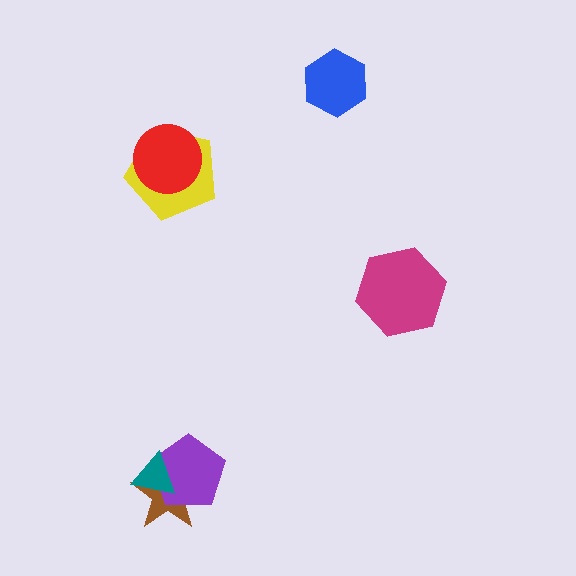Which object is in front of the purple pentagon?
The teal triangle is in front of the purple pentagon.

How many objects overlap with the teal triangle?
2 objects overlap with the teal triangle.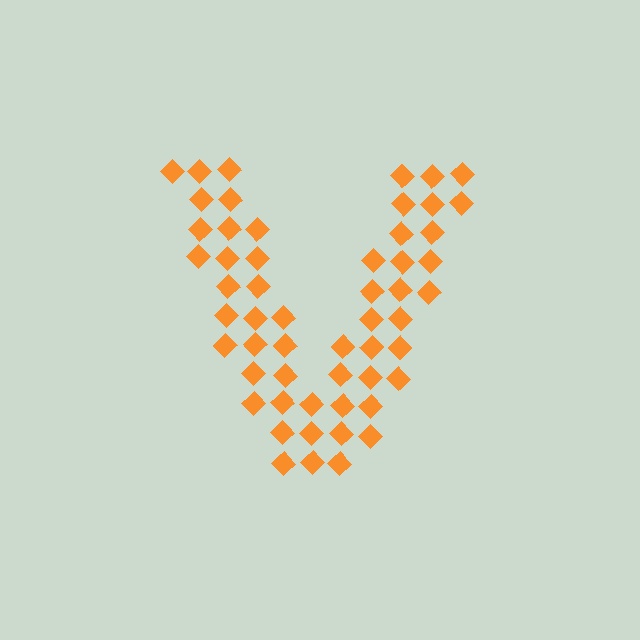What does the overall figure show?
The overall figure shows the letter V.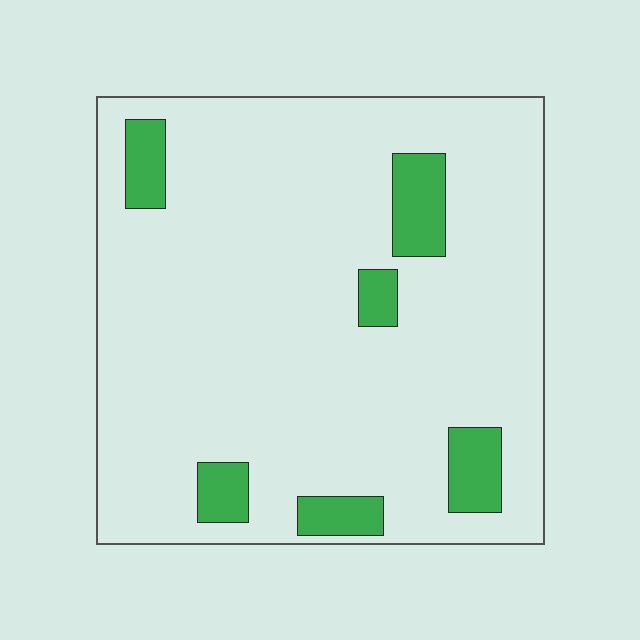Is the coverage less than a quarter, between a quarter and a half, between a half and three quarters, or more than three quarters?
Less than a quarter.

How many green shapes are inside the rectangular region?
6.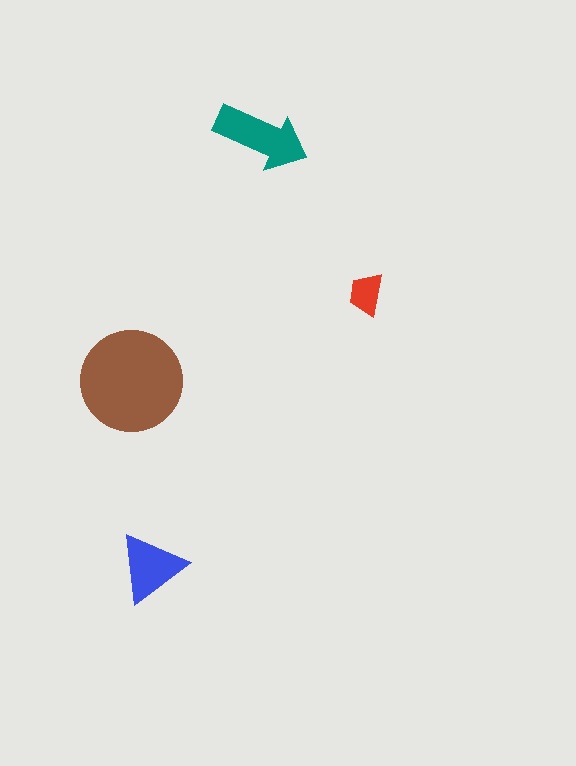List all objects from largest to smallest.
The brown circle, the teal arrow, the blue triangle, the red trapezoid.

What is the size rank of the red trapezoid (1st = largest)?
4th.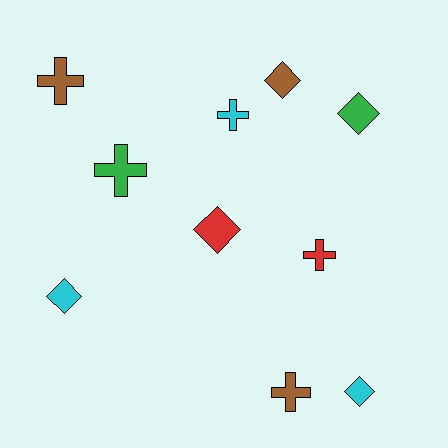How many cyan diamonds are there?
There are 2 cyan diamonds.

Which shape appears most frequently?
Cross, with 5 objects.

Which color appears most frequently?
Brown, with 3 objects.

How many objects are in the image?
There are 10 objects.